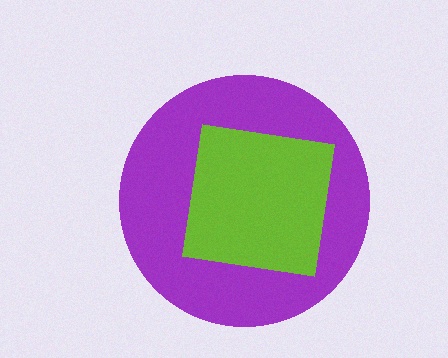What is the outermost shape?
The purple circle.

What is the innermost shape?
The lime square.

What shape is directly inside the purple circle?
The lime square.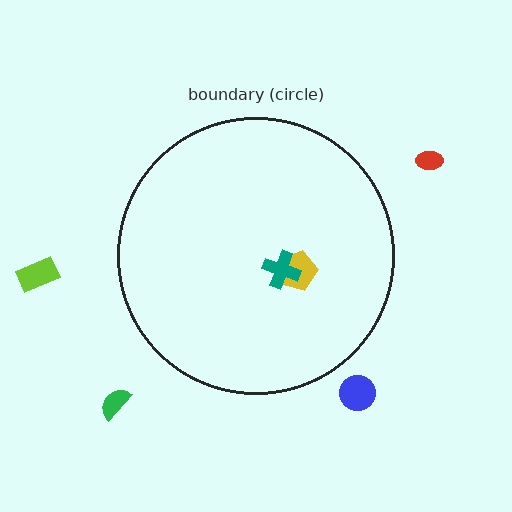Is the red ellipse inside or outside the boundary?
Outside.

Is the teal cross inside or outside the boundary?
Inside.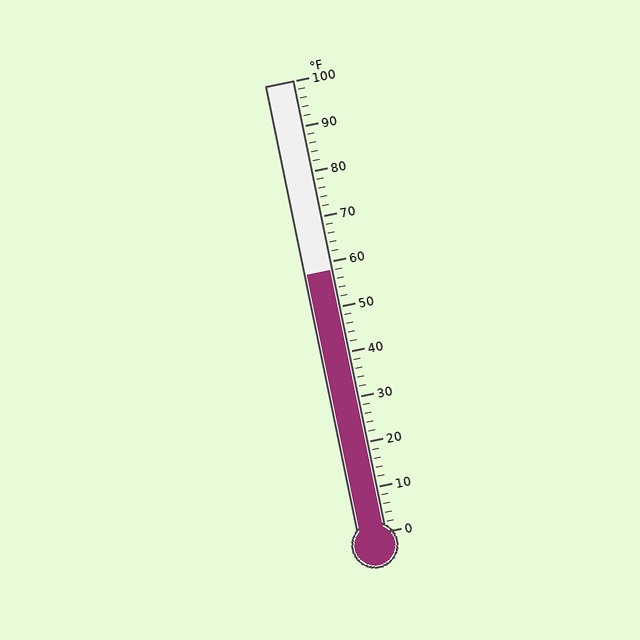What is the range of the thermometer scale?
The thermometer scale ranges from 0°F to 100°F.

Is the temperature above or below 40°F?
The temperature is above 40°F.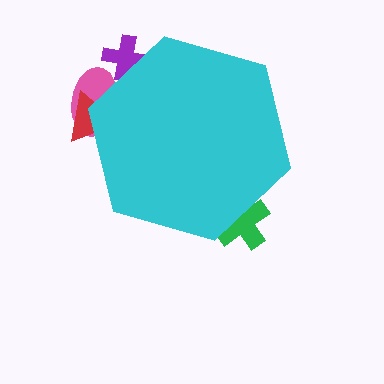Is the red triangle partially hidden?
Yes, the red triangle is partially hidden behind the cyan hexagon.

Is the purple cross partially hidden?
Yes, the purple cross is partially hidden behind the cyan hexagon.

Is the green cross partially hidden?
Yes, the green cross is partially hidden behind the cyan hexagon.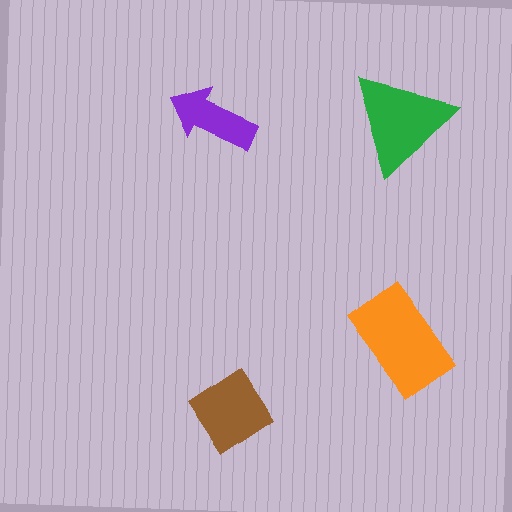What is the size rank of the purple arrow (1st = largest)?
4th.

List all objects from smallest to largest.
The purple arrow, the brown diamond, the green triangle, the orange rectangle.